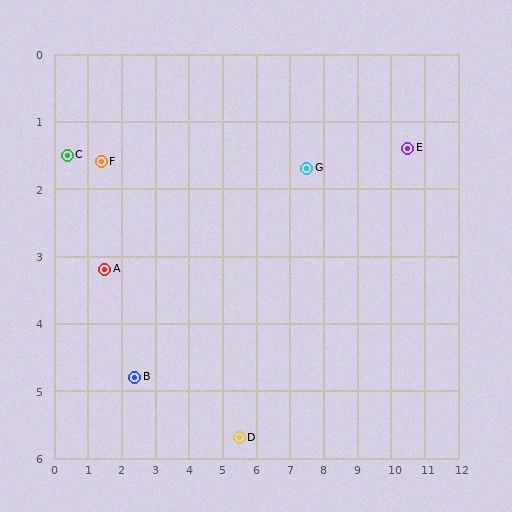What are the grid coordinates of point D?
Point D is at approximately (5.5, 5.7).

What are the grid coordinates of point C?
Point C is at approximately (0.4, 1.5).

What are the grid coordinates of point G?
Point G is at approximately (7.5, 1.7).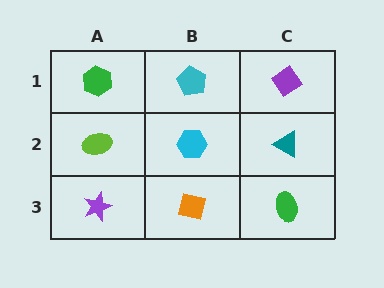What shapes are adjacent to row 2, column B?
A cyan pentagon (row 1, column B), an orange square (row 3, column B), a lime ellipse (row 2, column A), a teal triangle (row 2, column C).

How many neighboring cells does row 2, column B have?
4.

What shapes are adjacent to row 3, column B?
A cyan hexagon (row 2, column B), a purple star (row 3, column A), a green ellipse (row 3, column C).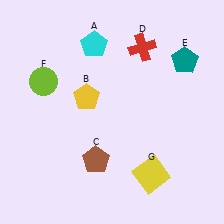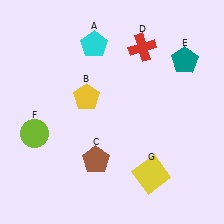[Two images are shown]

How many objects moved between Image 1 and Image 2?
1 object moved between the two images.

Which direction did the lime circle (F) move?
The lime circle (F) moved down.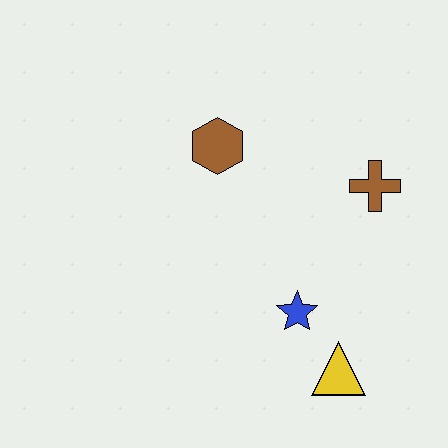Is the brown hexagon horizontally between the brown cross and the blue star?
No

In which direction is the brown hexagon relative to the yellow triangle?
The brown hexagon is above the yellow triangle.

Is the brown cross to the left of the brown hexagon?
No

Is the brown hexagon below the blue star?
No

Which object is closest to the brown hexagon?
The brown cross is closest to the brown hexagon.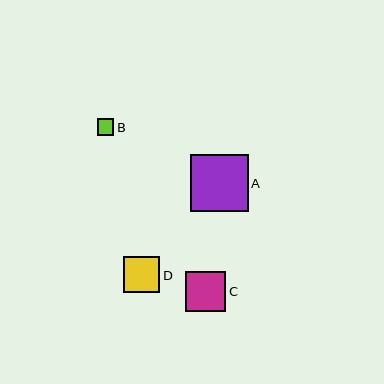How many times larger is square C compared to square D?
Square C is approximately 1.1 times the size of square D.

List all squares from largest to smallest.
From largest to smallest: A, C, D, B.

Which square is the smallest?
Square B is the smallest with a size of approximately 16 pixels.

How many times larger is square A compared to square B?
Square A is approximately 3.5 times the size of square B.